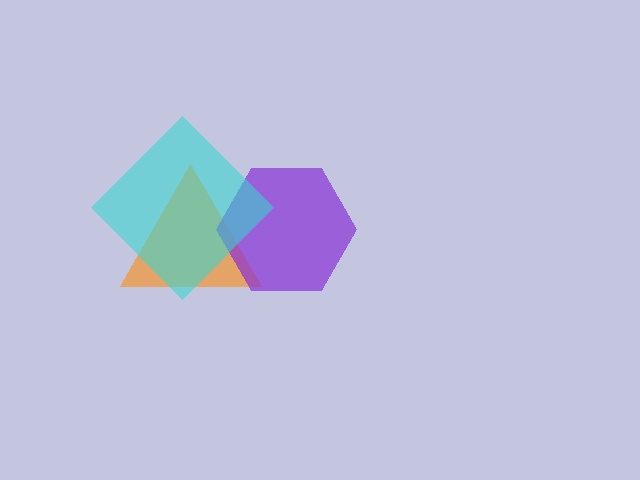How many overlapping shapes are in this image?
There are 3 overlapping shapes in the image.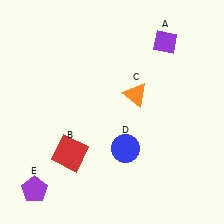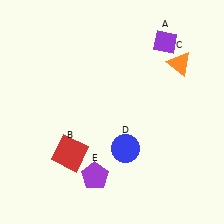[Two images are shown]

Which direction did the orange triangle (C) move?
The orange triangle (C) moved right.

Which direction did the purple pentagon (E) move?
The purple pentagon (E) moved right.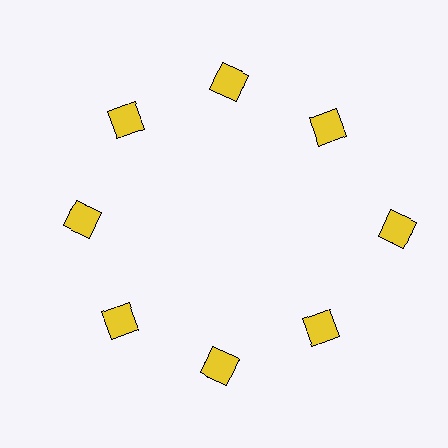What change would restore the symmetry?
The symmetry would be restored by moving it inward, back onto the ring so that all 8 diamonds sit at equal angles and equal distance from the center.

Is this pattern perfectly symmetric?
No. The 8 yellow diamonds are arranged in a ring, but one element near the 3 o'clock position is pushed outward from the center, breaking the 8-fold rotational symmetry.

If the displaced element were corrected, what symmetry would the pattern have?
It would have 8-fold rotational symmetry — the pattern would map onto itself every 45 degrees.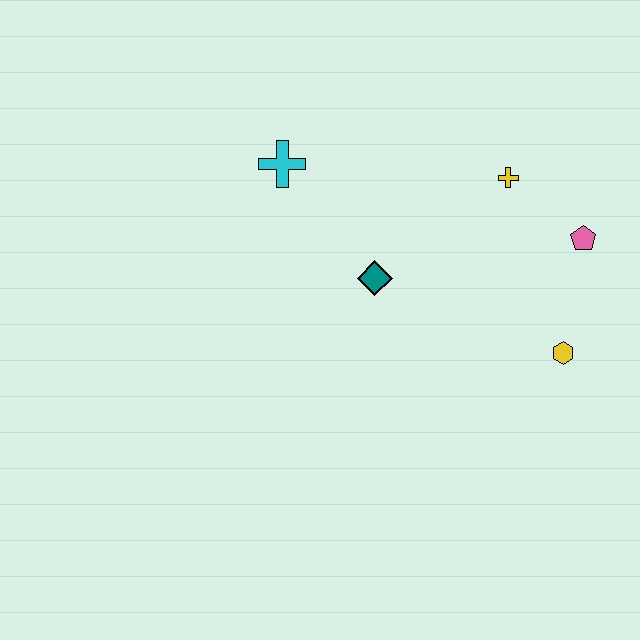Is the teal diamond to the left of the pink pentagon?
Yes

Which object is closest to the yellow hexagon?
The pink pentagon is closest to the yellow hexagon.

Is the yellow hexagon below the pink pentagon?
Yes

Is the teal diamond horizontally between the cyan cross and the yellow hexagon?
Yes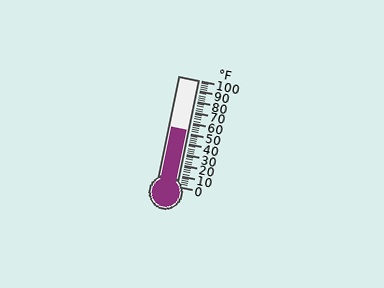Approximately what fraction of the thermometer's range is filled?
The thermometer is filled to approximately 50% of its range.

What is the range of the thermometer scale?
The thermometer scale ranges from 0°F to 100°F.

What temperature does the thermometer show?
The thermometer shows approximately 52°F.